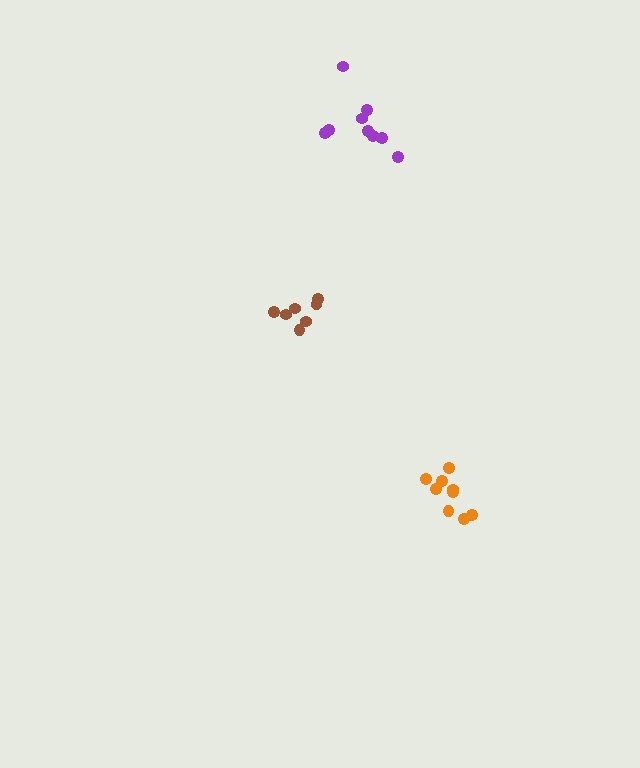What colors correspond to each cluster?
The clusters are colored: purple, brown, orange.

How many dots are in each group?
Group 1: 9 dots, Group 2: 7 dots, Group 3: 9 dots (25 total).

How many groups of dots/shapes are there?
There are 3 groups.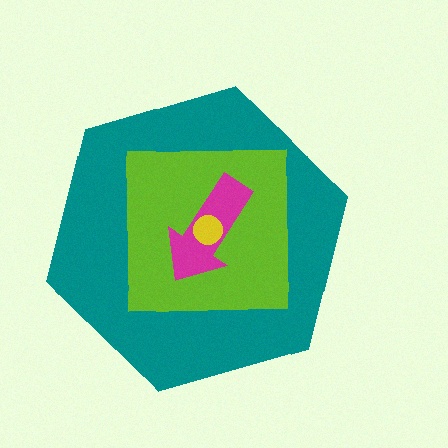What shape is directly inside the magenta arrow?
The yellow circle.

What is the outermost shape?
The teal hexagon.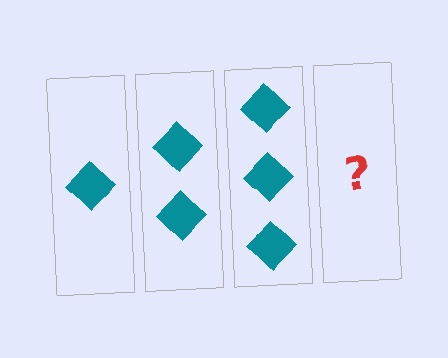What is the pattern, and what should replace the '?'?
The pattern is that each step adds one more diamond. The '?' should be 4 diamonds.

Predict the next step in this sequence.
The next step is 4 diamonds.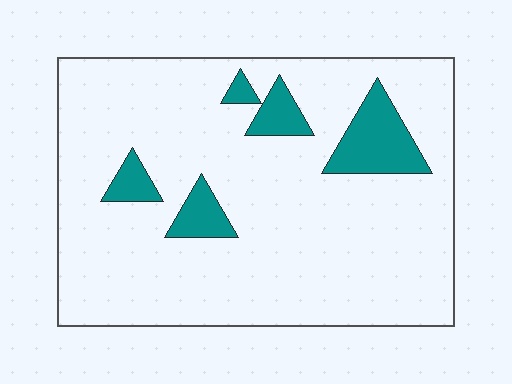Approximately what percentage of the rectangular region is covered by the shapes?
Approximately 10%.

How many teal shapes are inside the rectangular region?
5.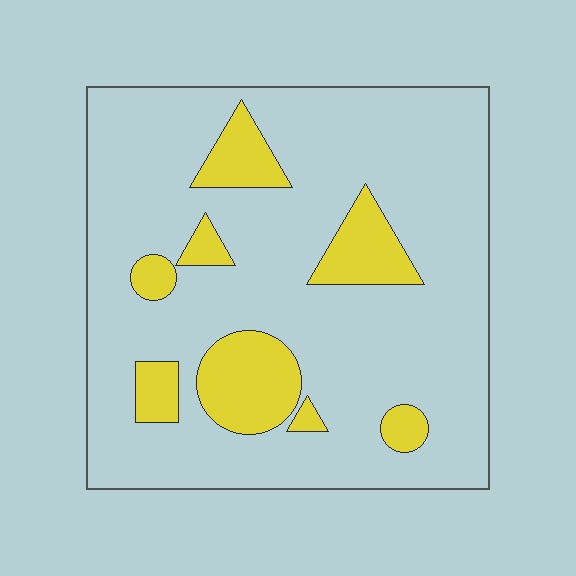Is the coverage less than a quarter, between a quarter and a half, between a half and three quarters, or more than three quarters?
Less than a quarter.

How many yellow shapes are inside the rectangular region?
8.